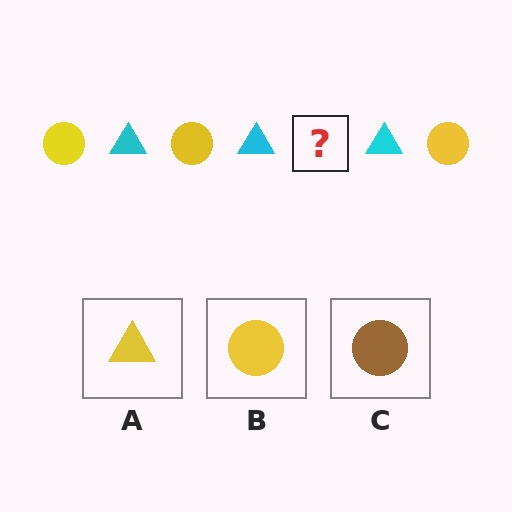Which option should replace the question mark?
Option B.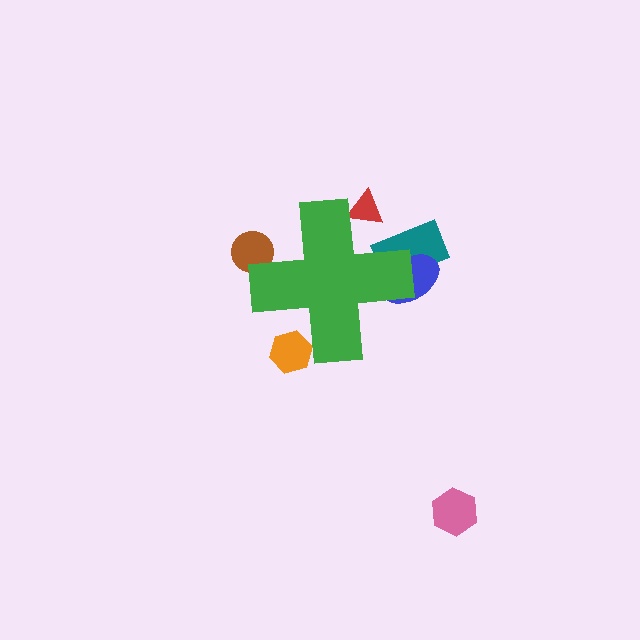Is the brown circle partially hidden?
Yes, the brown circle is partially hidden behind the green cross.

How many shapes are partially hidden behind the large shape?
5 shapes are partially hidden.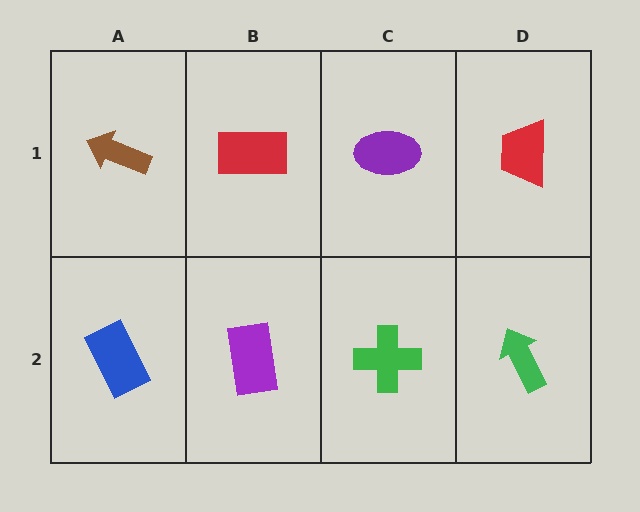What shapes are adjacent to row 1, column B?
A purple rectangle (row 2, column B), a brown arrow (row 1, column A), a purple ellipse (row 1, column C).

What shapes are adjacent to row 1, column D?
A green arrow (row 2, column D), a purple ellipse (row 1, column C).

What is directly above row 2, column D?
A red trapezoid.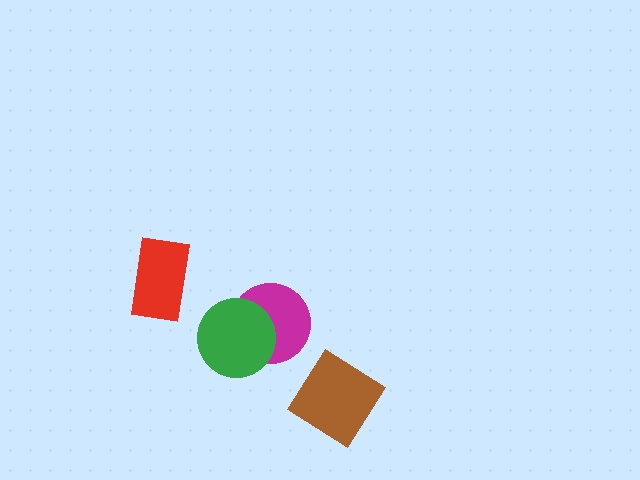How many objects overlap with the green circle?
1 object overlaps with the green circle.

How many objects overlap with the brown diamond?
0 objects overlap with the brown diamond.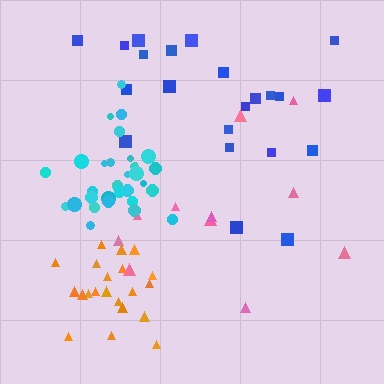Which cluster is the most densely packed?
Cyan.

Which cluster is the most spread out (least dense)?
Pink.